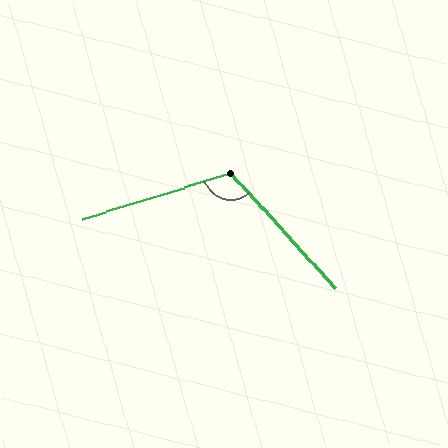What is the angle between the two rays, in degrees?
Approximately 115 degrees.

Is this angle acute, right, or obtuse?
It is obtuse.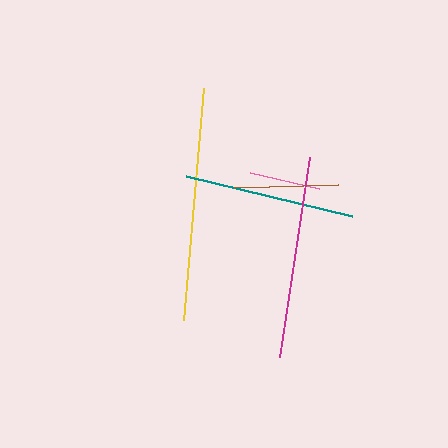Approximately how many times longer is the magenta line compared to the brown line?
The magenta line is approximately 1.9 times the length of the brown line.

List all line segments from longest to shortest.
From longest to shortest: yellow, magenta, teal, brown, pink.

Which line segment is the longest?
The yellow line is the longest at approximately 233 pixels.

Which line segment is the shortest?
The pink line is the shortest at approximately 70 pixels.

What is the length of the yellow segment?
The yellow segment is approximately 233 pixels long.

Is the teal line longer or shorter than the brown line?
The teal line is longer than the brown line.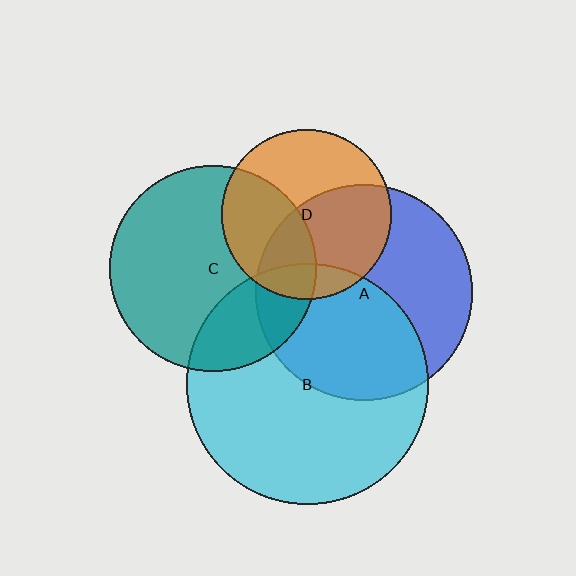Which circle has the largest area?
Circle B (cyan).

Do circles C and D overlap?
Yes.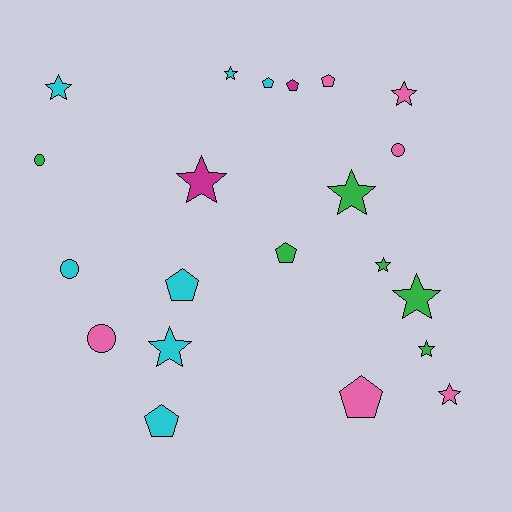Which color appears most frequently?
Cyan, with 7 objects.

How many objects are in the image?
There are 21 objects.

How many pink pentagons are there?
There are 2 pink pentagons.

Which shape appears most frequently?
Star, with 10 objects.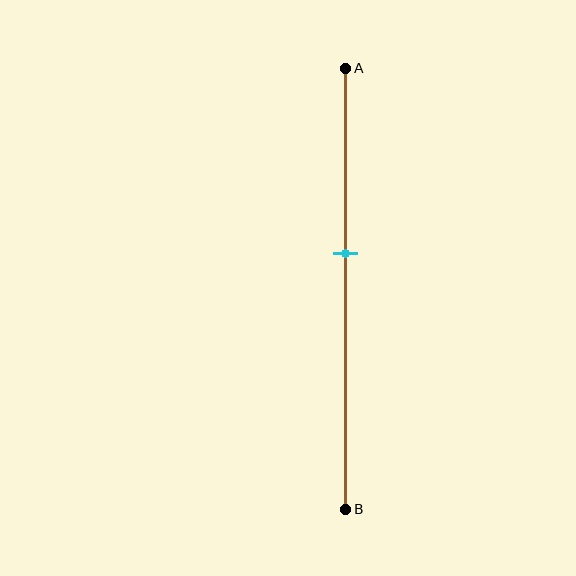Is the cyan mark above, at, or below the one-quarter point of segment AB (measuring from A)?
The cyan mark is below the one-quarter point of segment AB.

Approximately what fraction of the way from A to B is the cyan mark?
The cyan mark is approximately 40% of the way from A to B.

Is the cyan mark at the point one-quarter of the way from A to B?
No, the mark is at about 40% from A, not at the 25% one-quarter point.